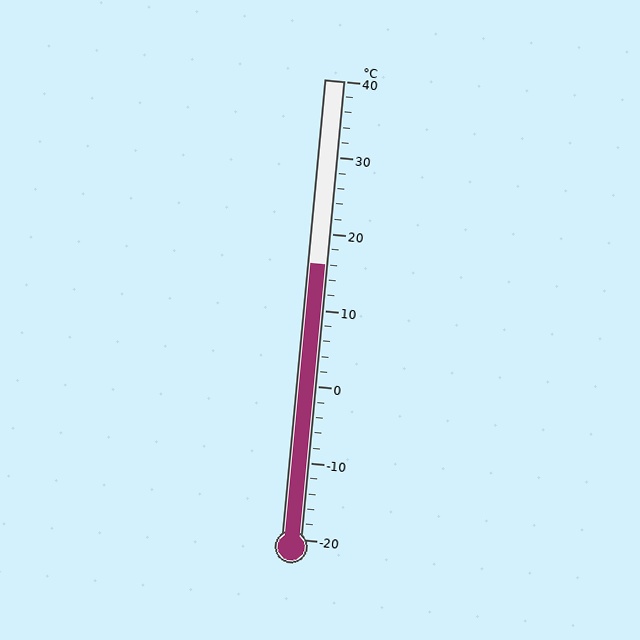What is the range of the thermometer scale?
The thermometer scale ranges from -20°C to 40°C.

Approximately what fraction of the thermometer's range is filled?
The thermometer is filled to approximately 60% of its range.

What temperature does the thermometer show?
The thermometer shows approximately 16°C.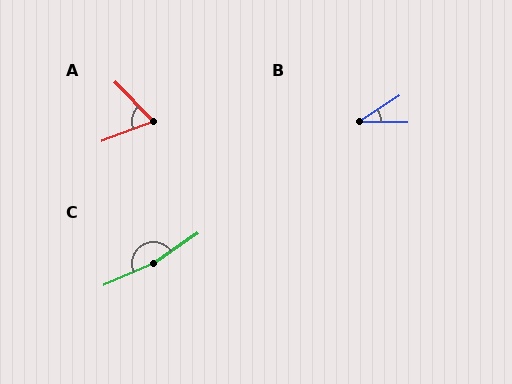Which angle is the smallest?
B, at approximately 33 degrees.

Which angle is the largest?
C, at approximately 169 degrees.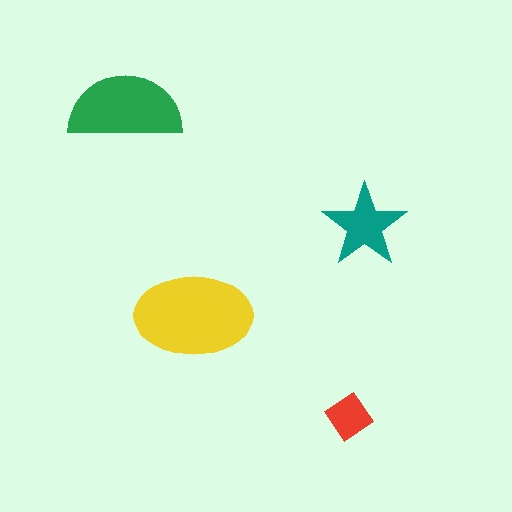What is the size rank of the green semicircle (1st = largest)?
2nd.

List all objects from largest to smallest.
The yellow ellipse, the green semicircle, the teal star, the red diamond.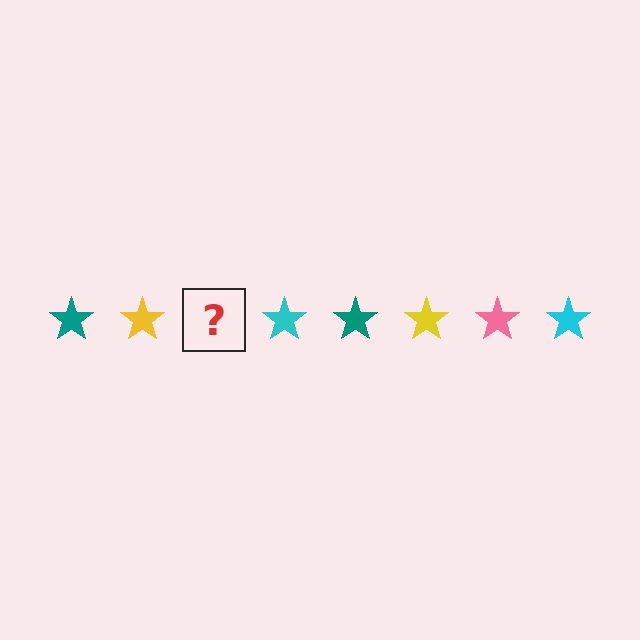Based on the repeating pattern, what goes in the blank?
The blank should be a pink star.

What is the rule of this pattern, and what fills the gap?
The rule is that the pattern cycles through teal, yellow, pink, cyan stars. The gap should be filled with a pink star.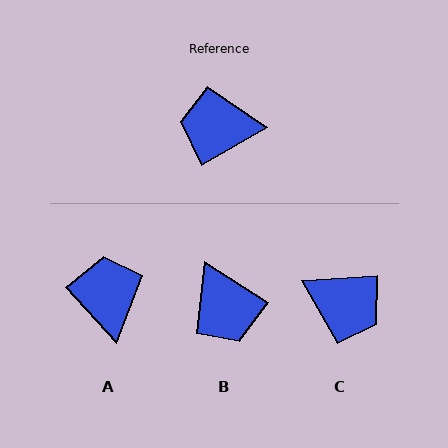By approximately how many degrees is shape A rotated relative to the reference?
Approximately 77 degrees clockwise.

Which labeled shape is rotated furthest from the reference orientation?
C, about 154 degrees away.